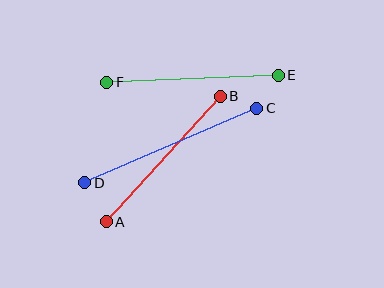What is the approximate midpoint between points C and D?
The midpoint is at approximately (171, 146) pixels.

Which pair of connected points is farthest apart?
Points C and D are farthest apart.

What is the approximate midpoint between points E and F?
The midpoint is at approximately (193, 79) pixels.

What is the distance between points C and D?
The distance is approximately 188 pixels.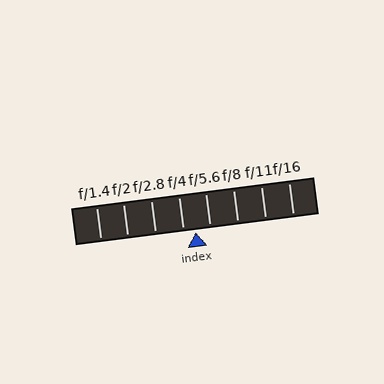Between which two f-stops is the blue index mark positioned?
The index mark is between f/4 and f/5.6.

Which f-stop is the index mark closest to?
The index mark is closest to f/4.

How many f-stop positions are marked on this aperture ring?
There are 8 f-stop positions marked.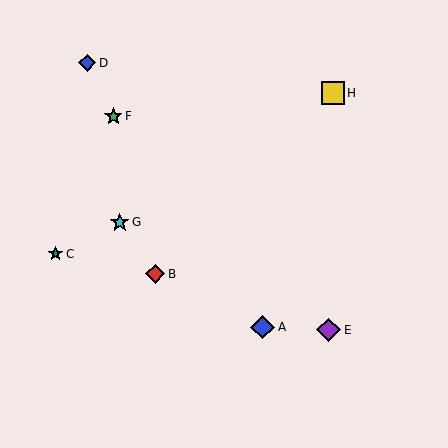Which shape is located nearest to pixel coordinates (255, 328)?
The blue diamond (labeled A) at (263, 327) is nearest to that location.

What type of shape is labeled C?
Shape C is a teal star.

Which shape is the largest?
The blue diamond (labeled A) is the largest.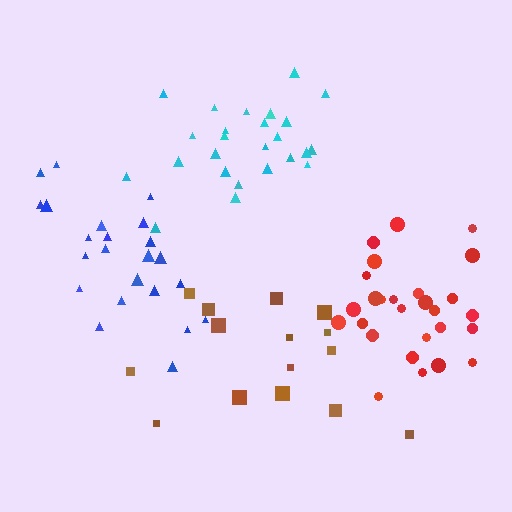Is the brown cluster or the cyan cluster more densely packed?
Cyan.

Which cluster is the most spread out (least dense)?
Brown.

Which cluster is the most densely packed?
Cyan.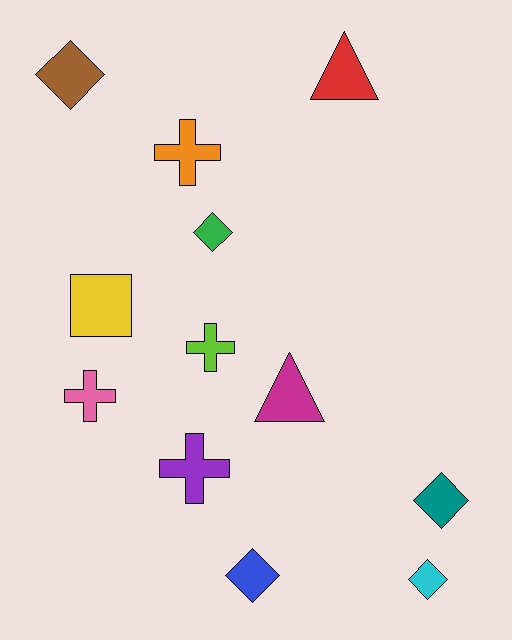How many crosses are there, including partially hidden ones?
There are 4 crosses.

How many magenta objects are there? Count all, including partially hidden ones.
There is 1 magenta object.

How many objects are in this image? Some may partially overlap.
There are 12 objects.